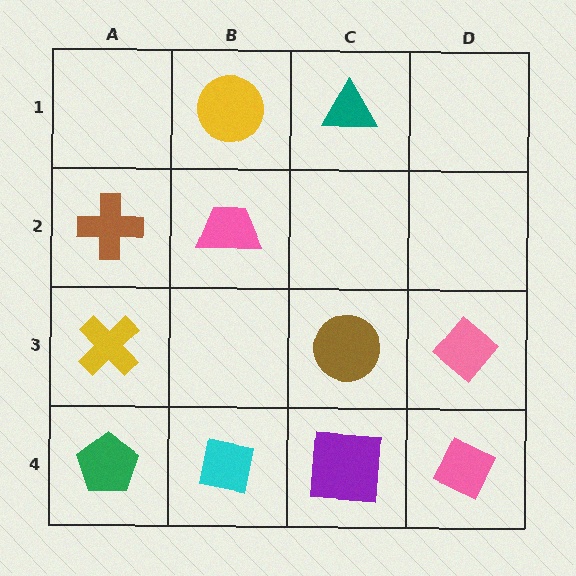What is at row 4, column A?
A green pentagon.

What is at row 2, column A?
A brown cross.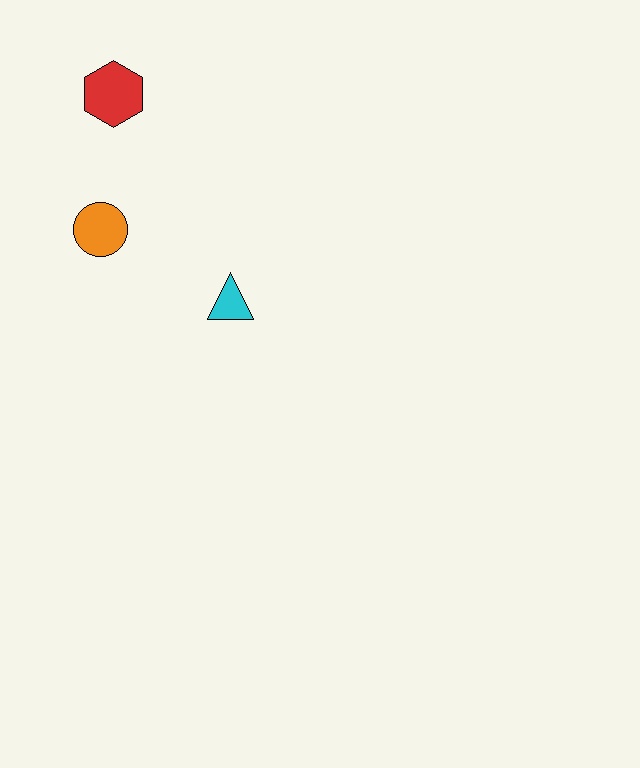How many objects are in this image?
There are 3 objects.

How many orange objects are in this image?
There is 1 orange object.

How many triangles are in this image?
There is 1 triangle.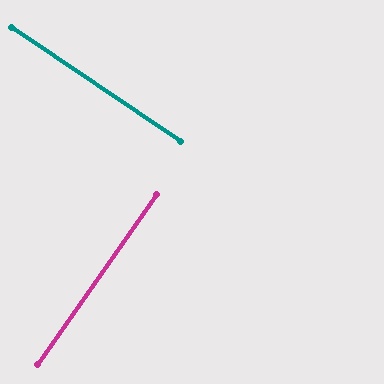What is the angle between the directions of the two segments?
Approximately 89 degrees.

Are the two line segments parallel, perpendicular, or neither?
Perpendicular — they meet at approximately 89°.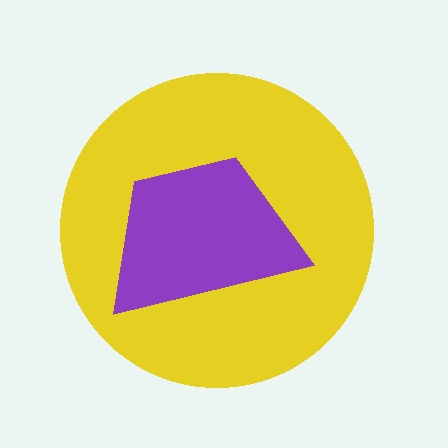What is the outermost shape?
The yellow circle.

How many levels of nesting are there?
2.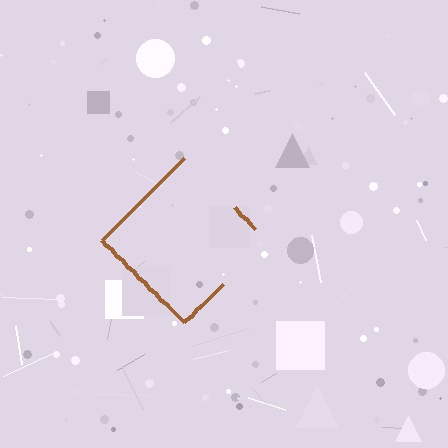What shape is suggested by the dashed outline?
The dashed outline suggests a diamond.